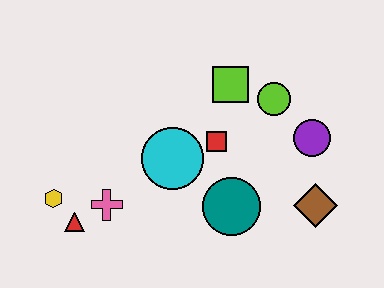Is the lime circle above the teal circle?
Yes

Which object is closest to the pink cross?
The red triangle is closest to the pink cross.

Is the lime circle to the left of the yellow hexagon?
No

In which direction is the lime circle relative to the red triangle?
The lime circle is to the right of the red triangle.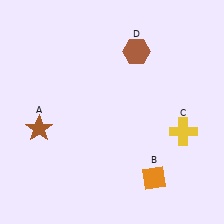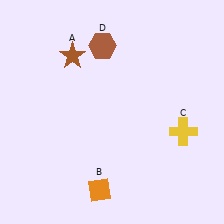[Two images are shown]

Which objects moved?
The objects that moved are: the brown star (A), the orange diamond (B), the brown hexagon (D).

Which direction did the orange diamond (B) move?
The orange diamond (B) moved left.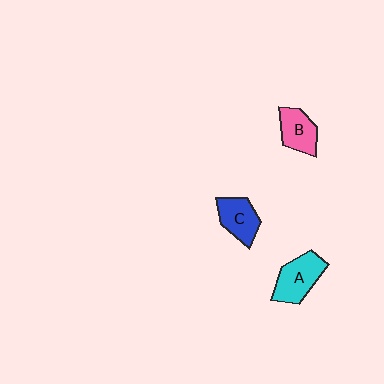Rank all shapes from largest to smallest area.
From largest to smallest: A (cyan), C (blue), B (pink).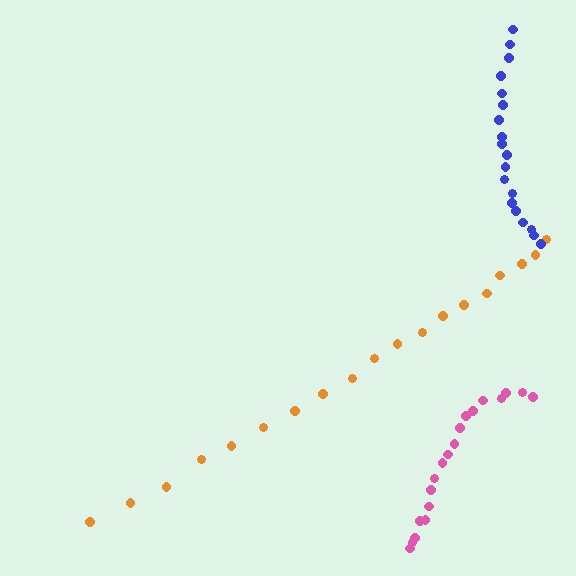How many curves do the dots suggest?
There are 3 distinct paths.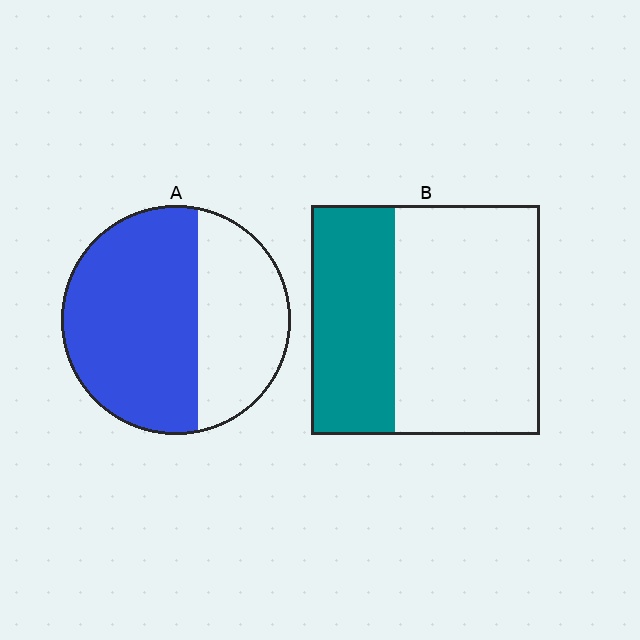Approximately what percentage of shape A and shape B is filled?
A is approximately 60% and B is approximately 35%.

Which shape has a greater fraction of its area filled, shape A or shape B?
Shape A.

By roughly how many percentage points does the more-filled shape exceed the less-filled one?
By roughly 25 percentage points (A over B).